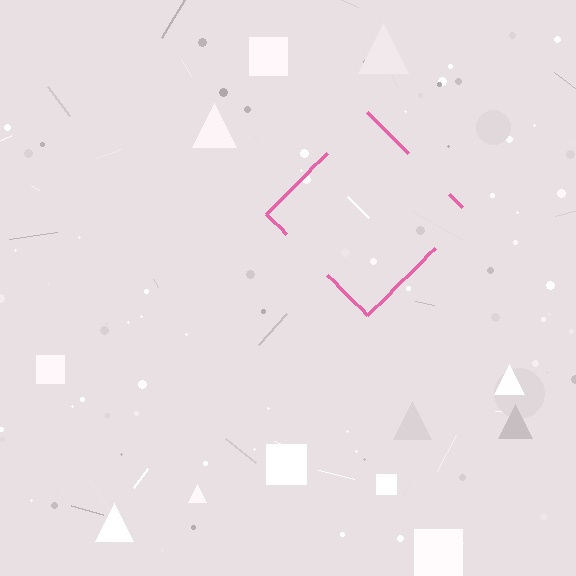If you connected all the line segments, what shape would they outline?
They would outline a diamond.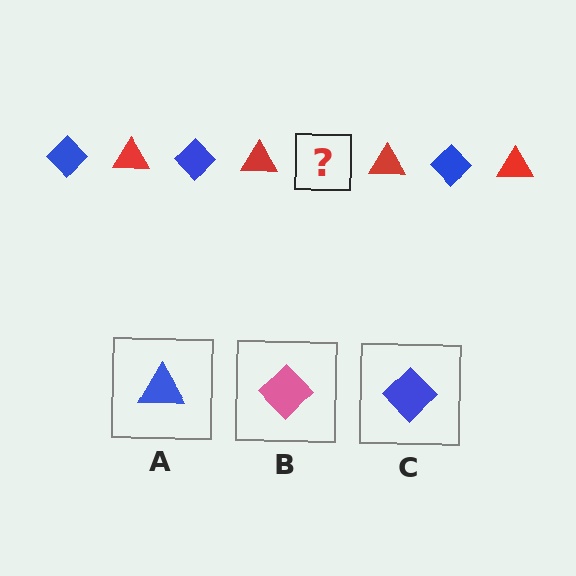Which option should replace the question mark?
Option C.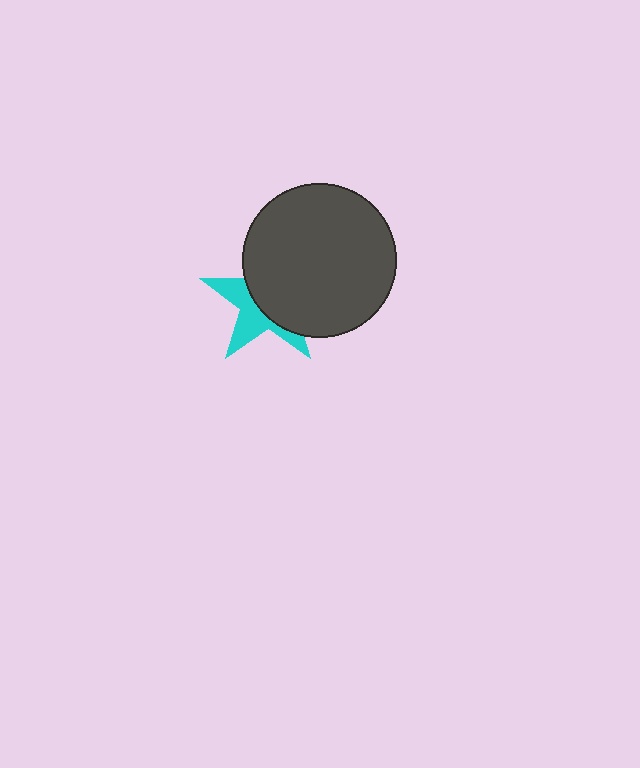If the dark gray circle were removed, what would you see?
You would see the complete cyan star.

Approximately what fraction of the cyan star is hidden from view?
Roughly 59% of the cyan star is hidden behind the dark gray circle.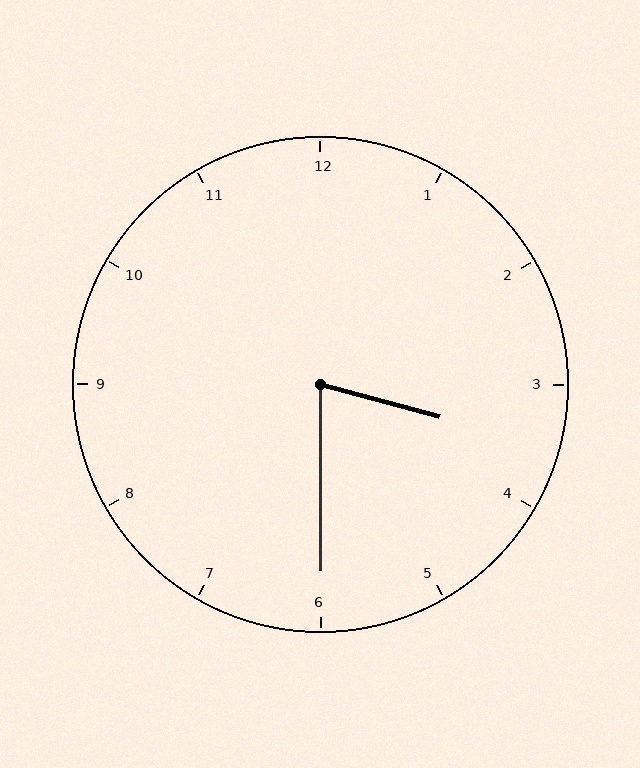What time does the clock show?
3:30.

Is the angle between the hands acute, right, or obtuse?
It is acute.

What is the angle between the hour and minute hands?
Approximately 75 degrees.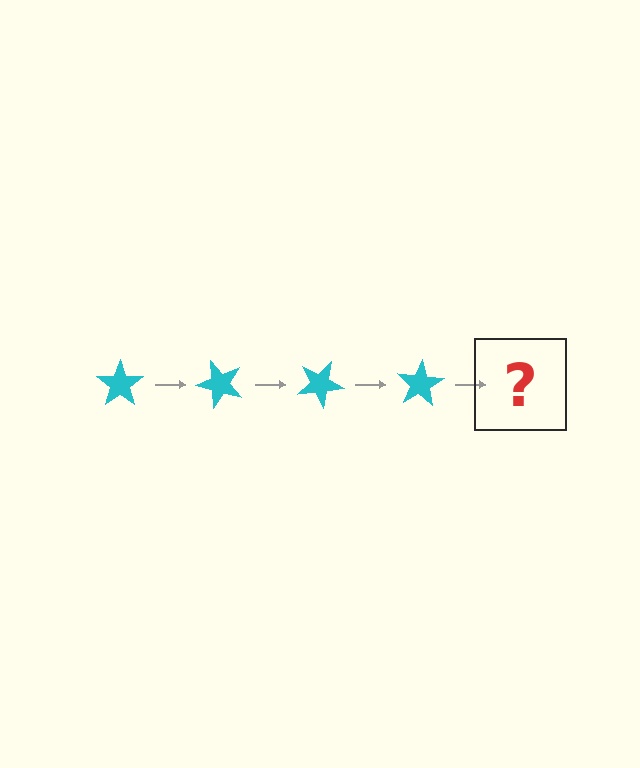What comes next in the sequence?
The next element should be a cyan star rotated 200 degrees.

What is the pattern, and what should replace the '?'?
The pattern is that the star rotates 50 degrees each step. The '?' should be a cyan star rotated 200 degrees.